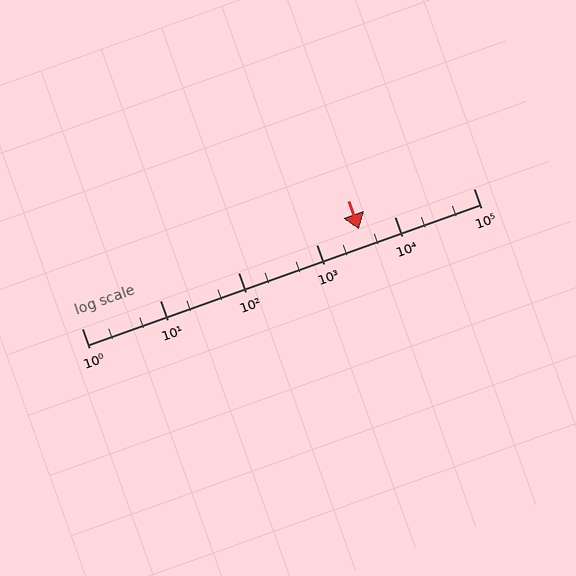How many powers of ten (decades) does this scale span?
The scale spans 5 decades, from 1 to 100000.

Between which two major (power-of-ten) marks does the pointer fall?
The pointer is between 1000 and 10000.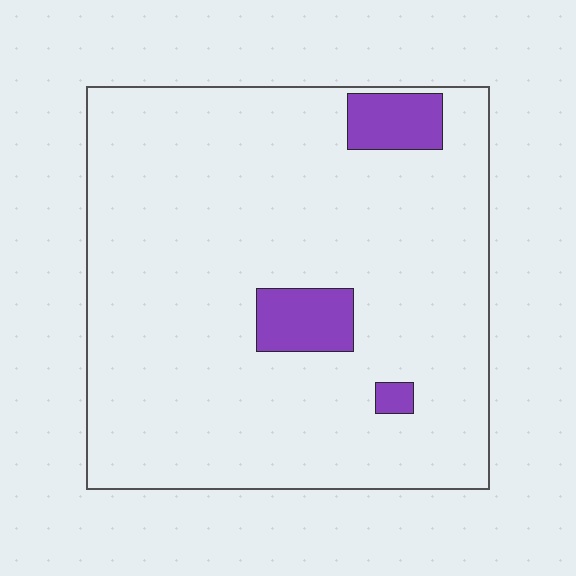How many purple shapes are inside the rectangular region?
3.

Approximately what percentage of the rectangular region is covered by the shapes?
Approximately 10%.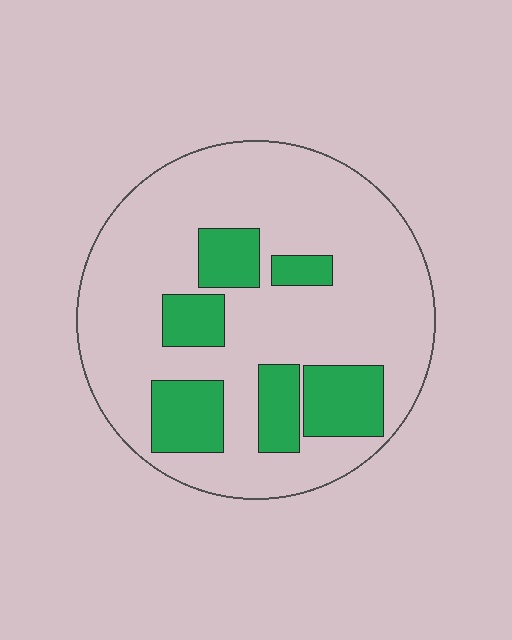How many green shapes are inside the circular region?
6.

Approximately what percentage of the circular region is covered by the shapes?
Approximately 25%.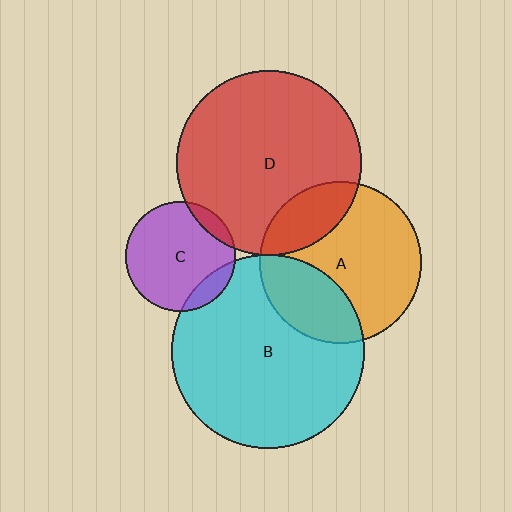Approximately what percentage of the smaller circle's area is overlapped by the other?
Approximately 5%.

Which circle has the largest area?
Circle B (cyan).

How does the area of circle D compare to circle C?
Approximately 2.8 times.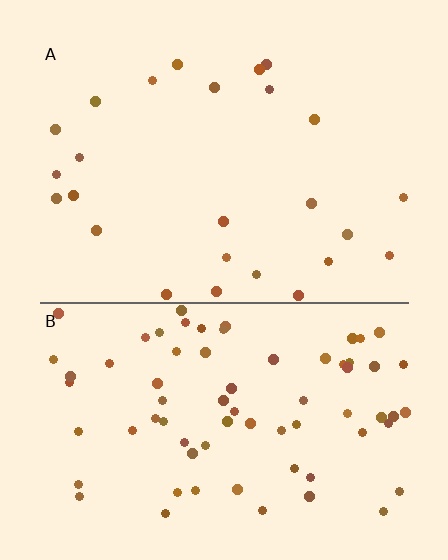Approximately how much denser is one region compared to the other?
Approximately 2.9× — region B over region A.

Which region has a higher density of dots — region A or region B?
B (the bottom).